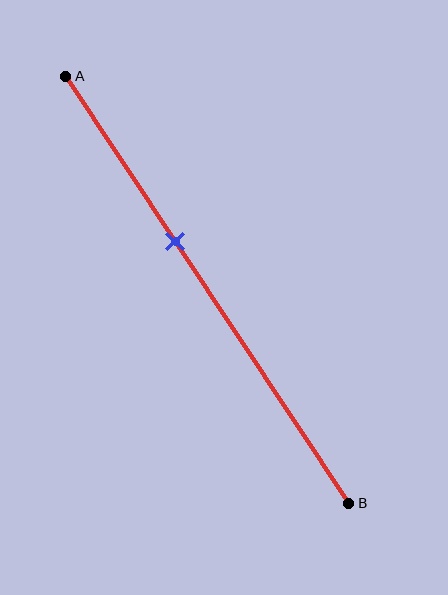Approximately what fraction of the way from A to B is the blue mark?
The blue mark is approximately 40% of the way from A to B.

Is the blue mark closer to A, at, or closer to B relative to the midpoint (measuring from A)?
The blue mark is closer to point A than the midpoint of segment AB.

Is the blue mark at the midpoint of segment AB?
No, the mark is at about 40% from A, not at the 50% midpoint.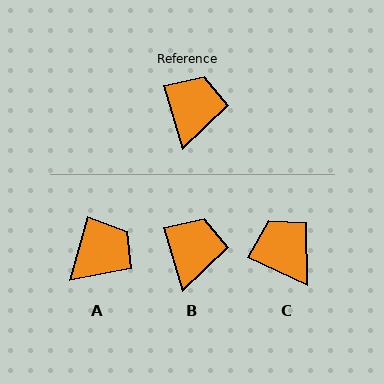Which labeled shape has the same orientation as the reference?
B.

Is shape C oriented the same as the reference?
No, it is off by about 48 degrees.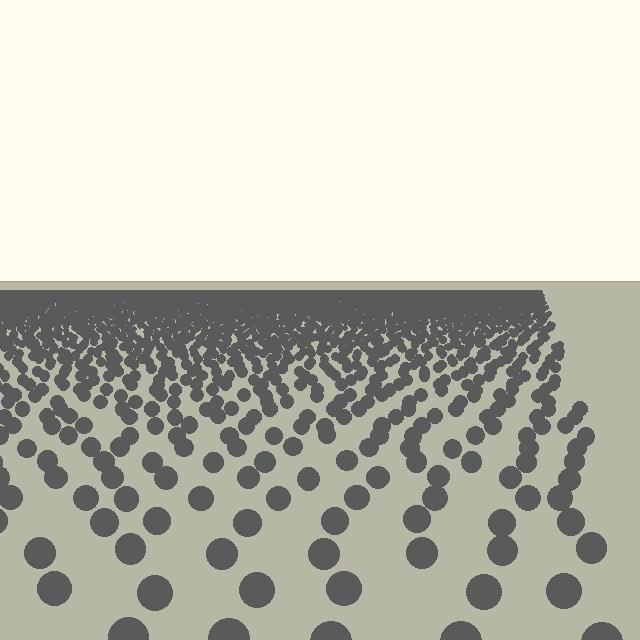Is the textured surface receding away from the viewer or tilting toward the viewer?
The surface is receding away from the viewer. Texture elements get smaller and denser toward the top.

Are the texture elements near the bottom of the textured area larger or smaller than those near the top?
Larger. Near the bottom, elements are closer to the viewer and appear at a bigger on-screen size.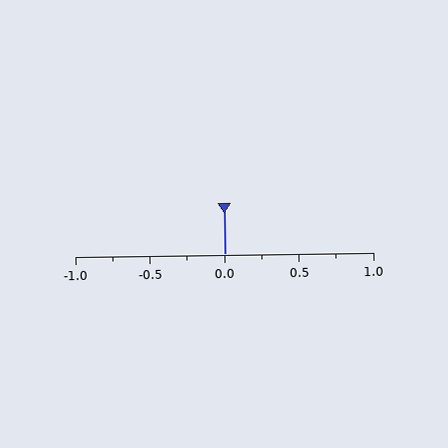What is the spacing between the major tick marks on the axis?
The major ticks are spaced 0.5 apart.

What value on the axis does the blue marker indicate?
The marker indicates approximately 0.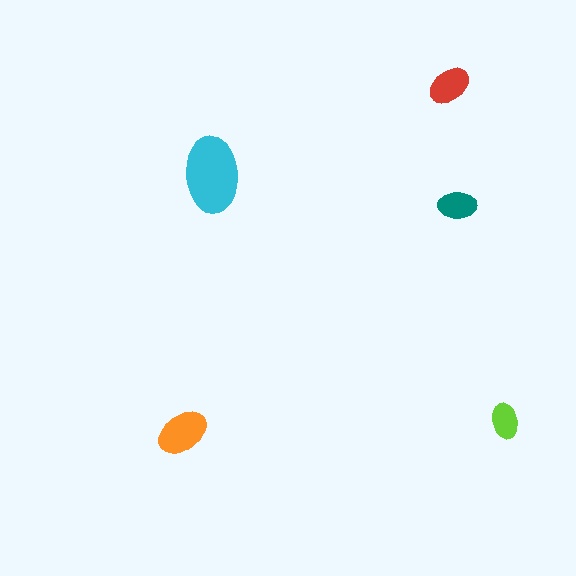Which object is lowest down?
The orange ellipse is bottommost.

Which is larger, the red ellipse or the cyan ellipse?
The cyan one.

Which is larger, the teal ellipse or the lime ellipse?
The teal one.